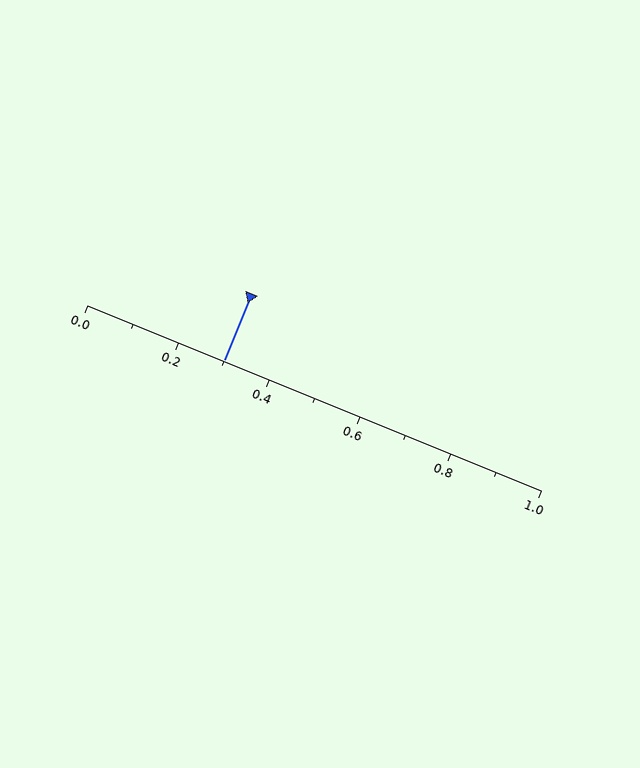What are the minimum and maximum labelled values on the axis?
The axis runs from 0.0 to 1.0.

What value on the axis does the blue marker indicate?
The marker indicates approximately 0.3.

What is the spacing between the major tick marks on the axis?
The major ticks are spaced 0.2 apart.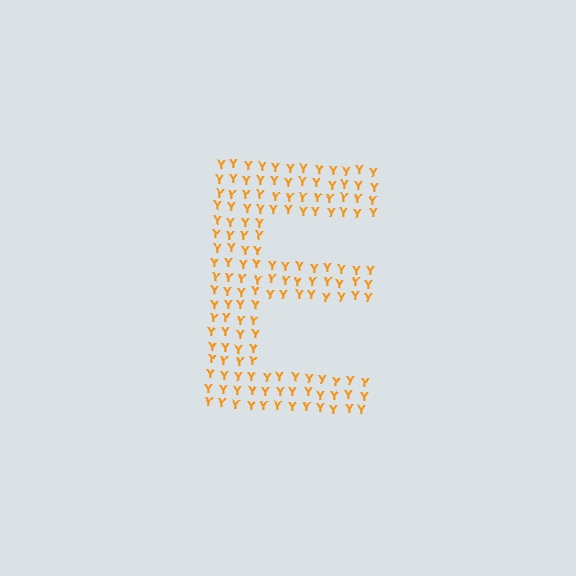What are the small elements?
The small elements are letter Y's.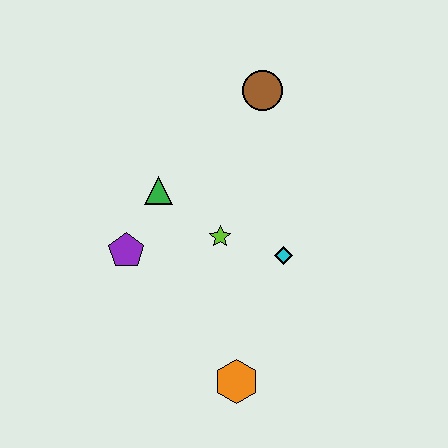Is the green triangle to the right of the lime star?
No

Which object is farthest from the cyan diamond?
The brown circle is farthest from the cyan diamond.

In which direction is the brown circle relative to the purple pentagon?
The brown circle is above the purple pentagon.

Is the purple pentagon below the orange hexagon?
No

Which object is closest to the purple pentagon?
The green triangle is closest to the purple pentagon.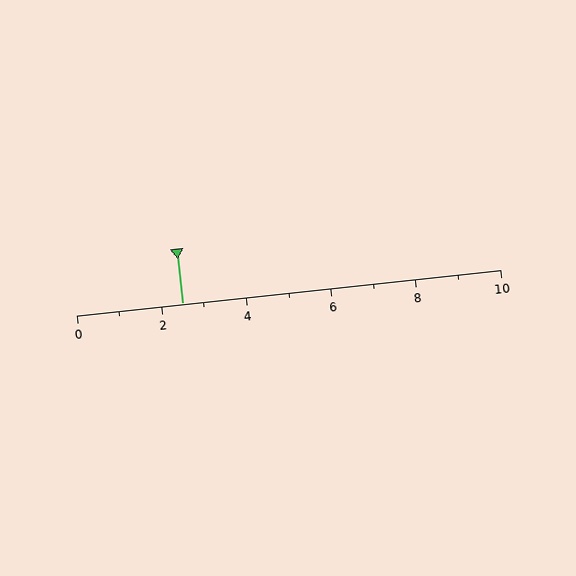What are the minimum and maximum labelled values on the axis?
The axis runs from 0 to 10.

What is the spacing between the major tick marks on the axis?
The major ticks are spaced 2 apart.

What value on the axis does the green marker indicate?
The marker indicates approximately 2.5.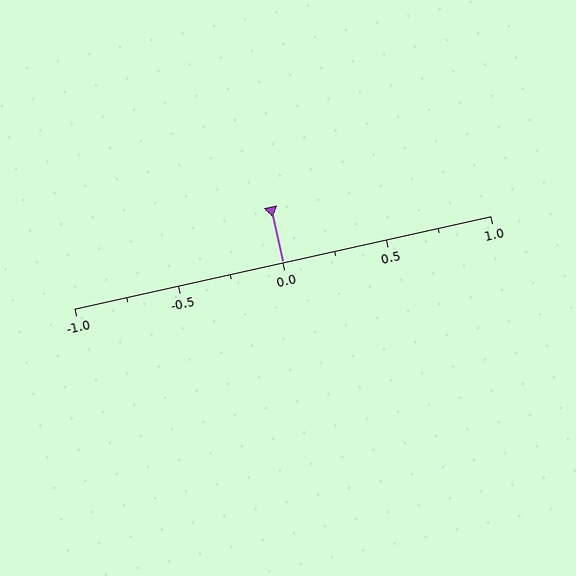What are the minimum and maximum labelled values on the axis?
The axis runs from -1.0 to 1.0.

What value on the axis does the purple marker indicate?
The marker indicates approximately 0.